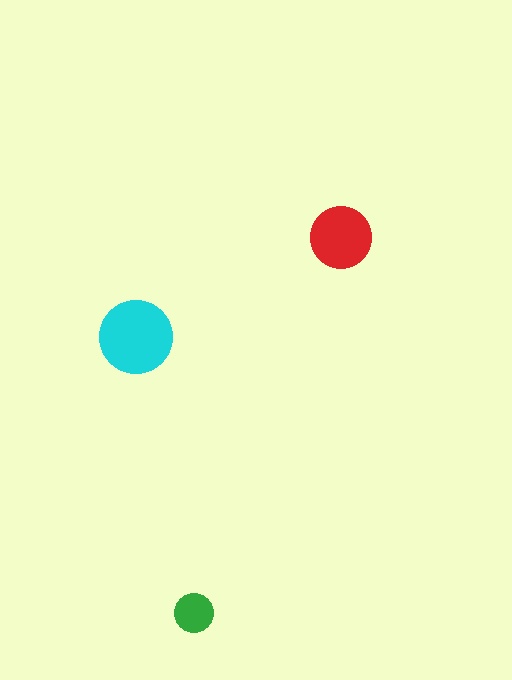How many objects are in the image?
There are 3 objects in the image.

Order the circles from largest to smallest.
the cyan one, the red one, the green one.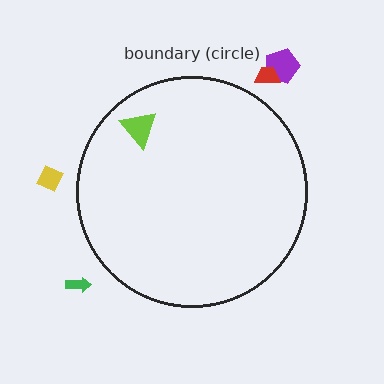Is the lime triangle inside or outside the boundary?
Inside.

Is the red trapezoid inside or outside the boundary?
Outside.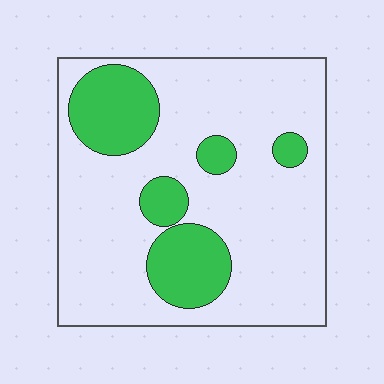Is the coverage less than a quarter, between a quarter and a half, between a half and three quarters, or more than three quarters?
Less than a quarter.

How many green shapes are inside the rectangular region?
5.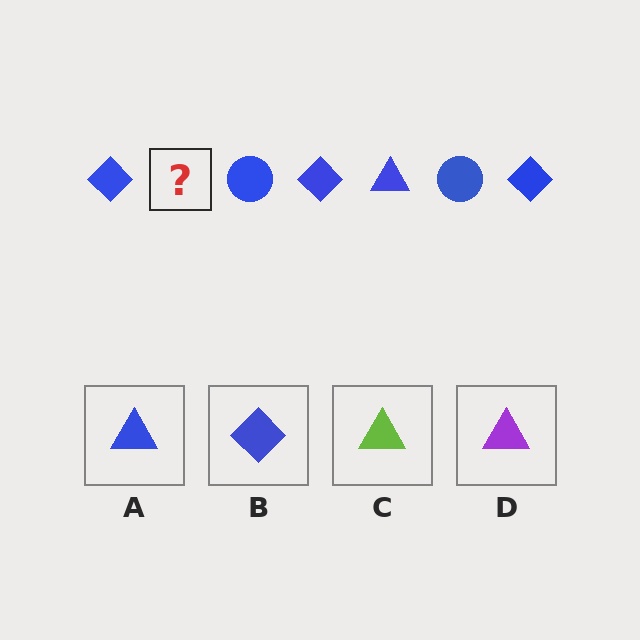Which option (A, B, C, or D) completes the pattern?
A.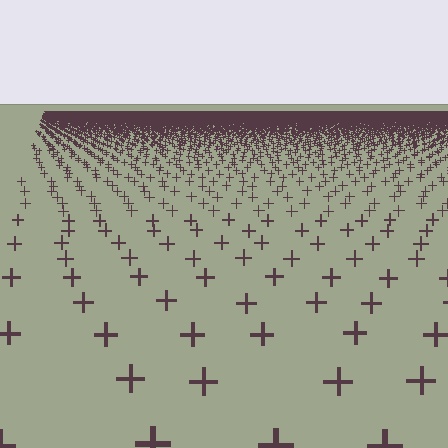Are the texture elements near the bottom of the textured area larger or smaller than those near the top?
Larger. Near the bottom, elements are closer to the viewer and appear at a bigger on-screen size.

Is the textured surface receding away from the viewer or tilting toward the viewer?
The surface is receding away from the viewer. Texture elements get smaller and denser toward the top.